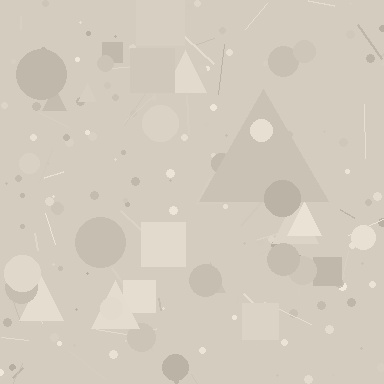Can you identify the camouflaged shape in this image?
The camouflaged shape is a triangle.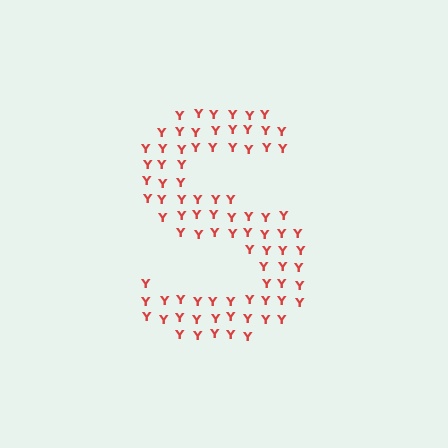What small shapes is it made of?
It is made of small letter Y's.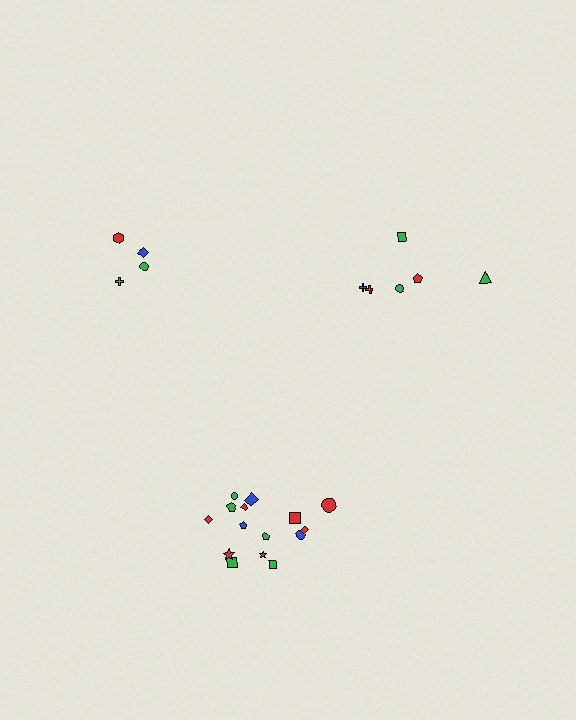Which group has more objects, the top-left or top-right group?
The top-right group.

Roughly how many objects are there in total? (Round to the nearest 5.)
Roughly 25 objects in total.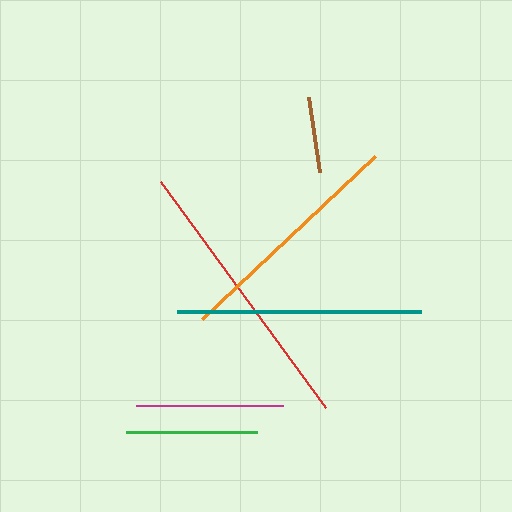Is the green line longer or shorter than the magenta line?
The magenta line is longer than the green line.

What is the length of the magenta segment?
The magenta segment is approximately 148 pixels long.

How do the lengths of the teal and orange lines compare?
The teal and orange lines are approximately the same length.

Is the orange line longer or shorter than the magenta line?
The orange line is longer than the magenta line.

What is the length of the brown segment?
The brown segment is approximately 76 pixels long.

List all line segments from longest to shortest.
From longest to shortest: red, teal, orange, magenta, green, brown.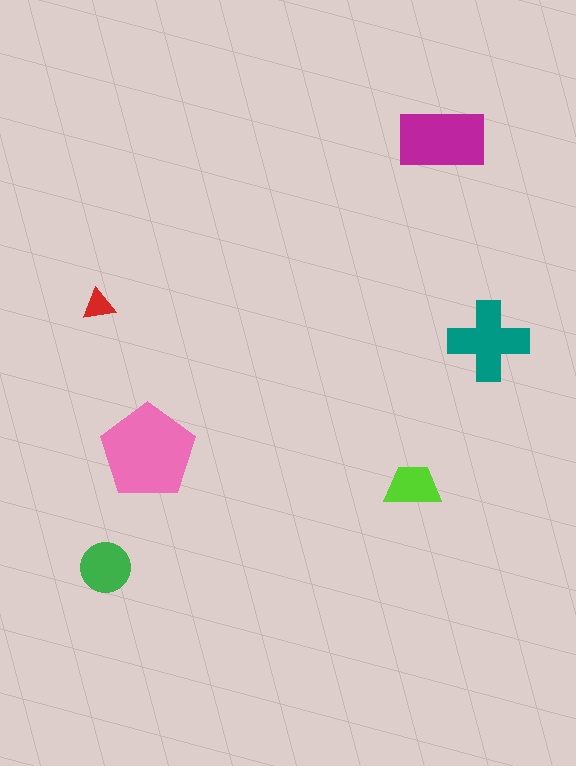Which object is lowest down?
The green circle is bottommost.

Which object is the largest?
The pink pentagon.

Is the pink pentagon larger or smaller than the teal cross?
Larger.